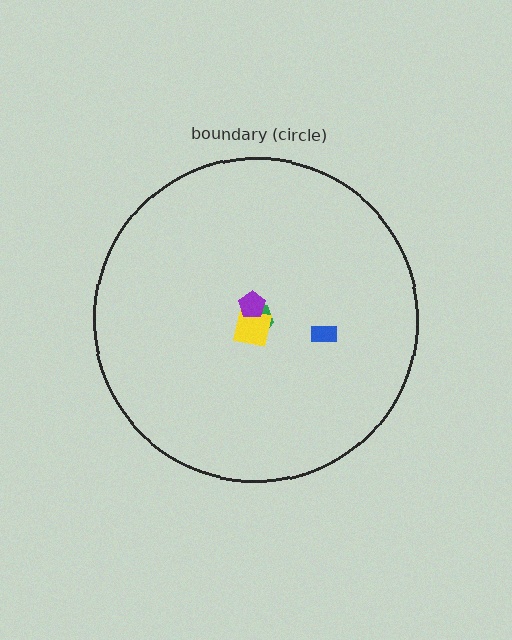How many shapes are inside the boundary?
4 inside, 0 outside.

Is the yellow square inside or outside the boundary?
Inside.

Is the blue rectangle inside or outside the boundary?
Inside.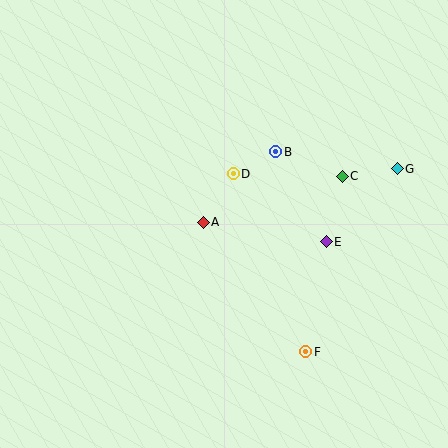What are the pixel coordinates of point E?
Point E is at (326, 242).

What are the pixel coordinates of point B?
Point B is at (276, 152).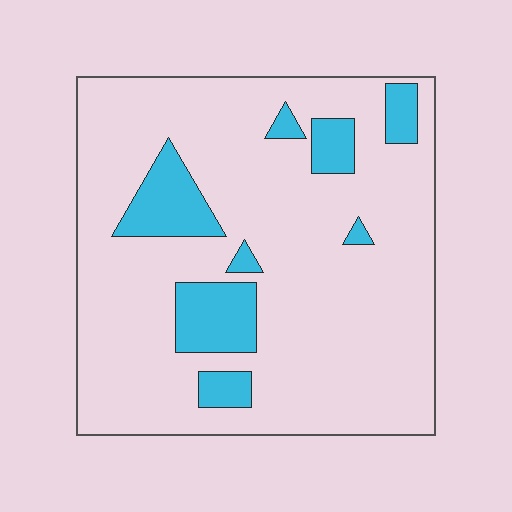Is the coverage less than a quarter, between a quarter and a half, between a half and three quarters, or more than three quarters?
Less than a quarter.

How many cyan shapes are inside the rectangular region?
8.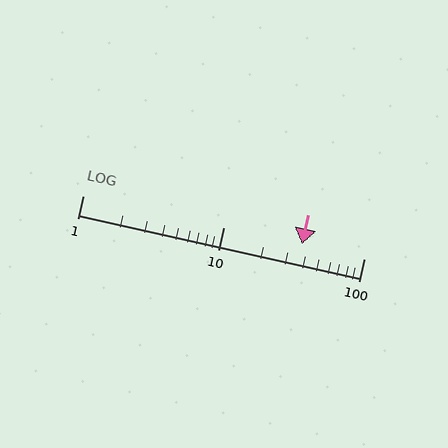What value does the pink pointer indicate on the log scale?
The pointer indicates approximately 36.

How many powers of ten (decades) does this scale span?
The scale spans 2 decades, from 1 to 100.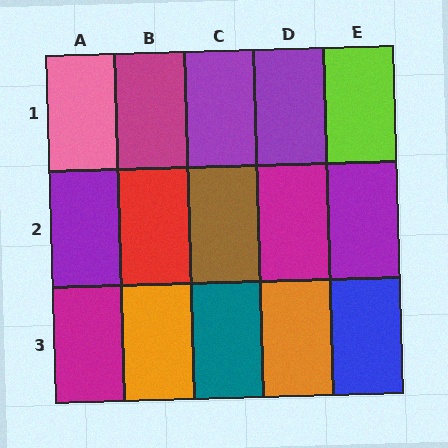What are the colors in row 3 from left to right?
Magenta, orange, teal, orange, blue.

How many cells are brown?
1 cell is brown.